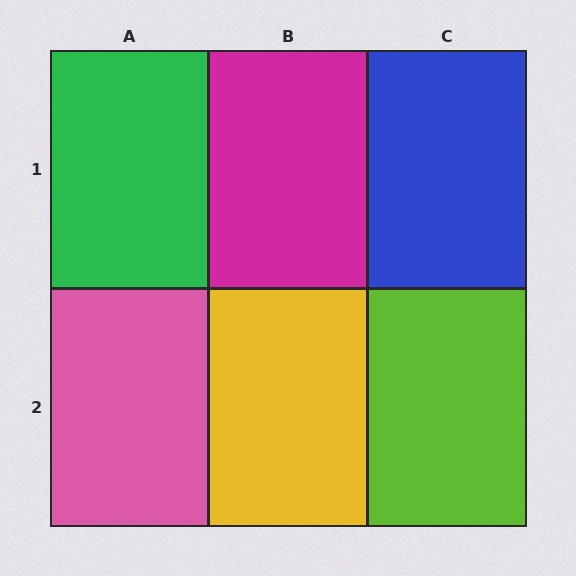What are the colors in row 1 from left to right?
Green, magenta, blue.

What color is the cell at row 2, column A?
Pink.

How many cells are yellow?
1 cell is yellow.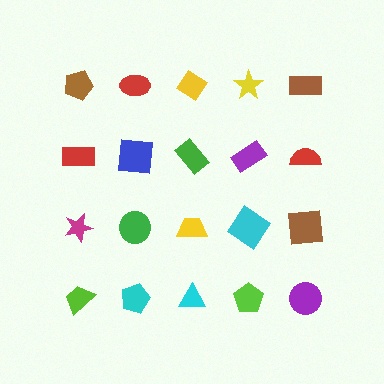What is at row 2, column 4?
A purple rectangle.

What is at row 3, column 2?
A green circle.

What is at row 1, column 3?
A yellow diamond.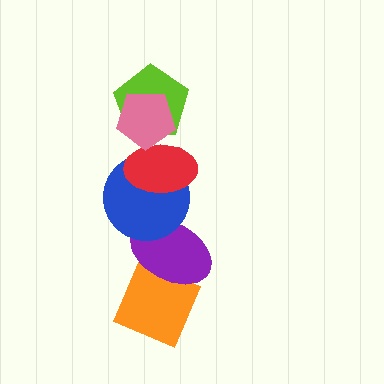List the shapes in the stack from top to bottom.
From top to bottom: the pink pentagon, the lime pentagon, the red ellipse, the blue circle, the purple ellipse, the orange diamond.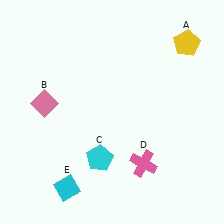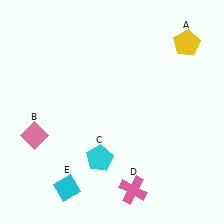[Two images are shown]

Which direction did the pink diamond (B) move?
The pink diamond (B) moved down.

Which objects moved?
The objects that moved are: the pink diamond (B), the pink cross (D).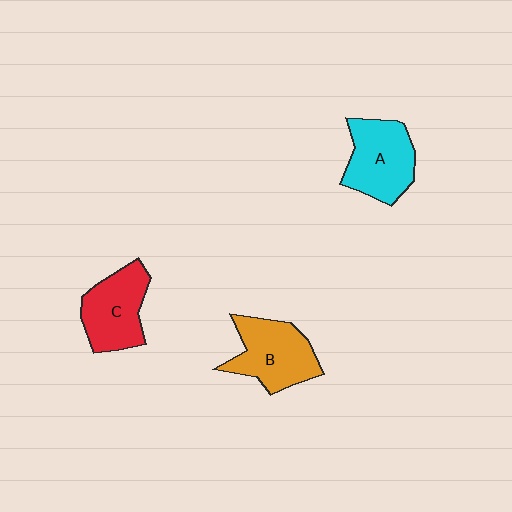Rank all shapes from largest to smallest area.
From largest to smallest: B (orange), A (cyan), C (red).